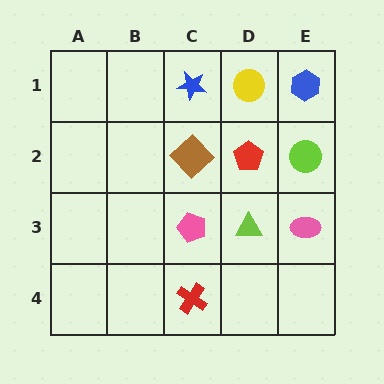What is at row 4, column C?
A red cross.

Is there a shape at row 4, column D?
No, that cell is empty.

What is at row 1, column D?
A yellow circle.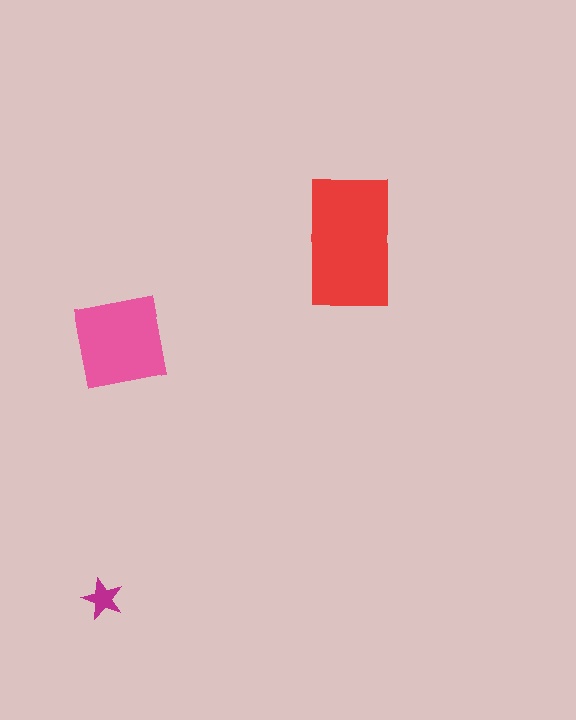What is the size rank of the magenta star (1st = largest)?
3rd.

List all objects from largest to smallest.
The red rectangle, the pink square, the magenta star.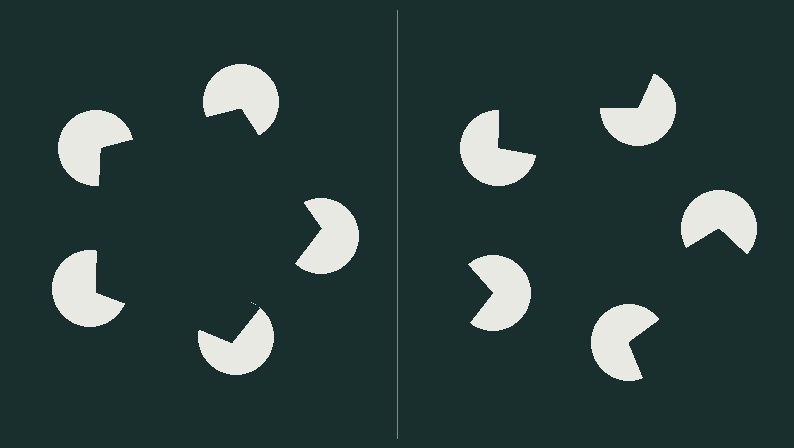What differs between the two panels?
The pac-man discs are positioned identically on both sides; only the wedge orientations differ. On the left they align to a pentagon; on the right they are misaligned.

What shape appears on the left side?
An illusory pentagon.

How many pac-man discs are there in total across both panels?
10 — 5 on each side.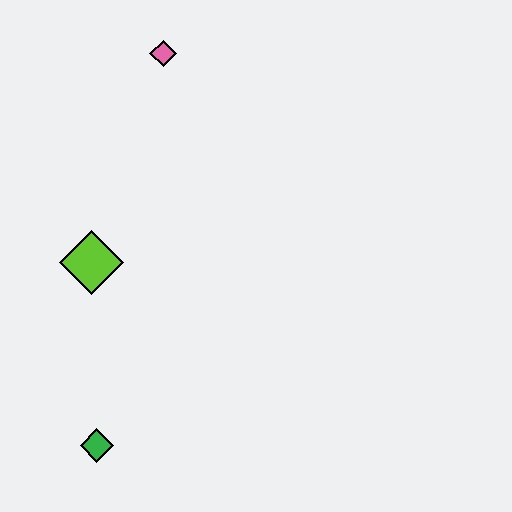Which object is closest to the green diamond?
The lime diamond is closest to the green diamond.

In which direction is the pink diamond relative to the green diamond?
The pink diamond is above the green diamond.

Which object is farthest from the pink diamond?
The green diamond is farthest from the pink diamond.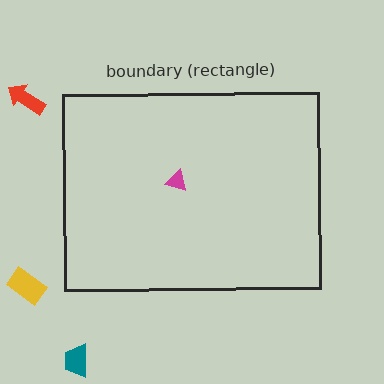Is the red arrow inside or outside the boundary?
Outside.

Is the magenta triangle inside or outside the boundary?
Inside.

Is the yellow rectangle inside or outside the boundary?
Outside.